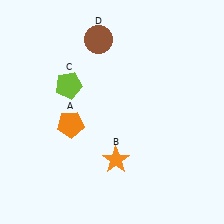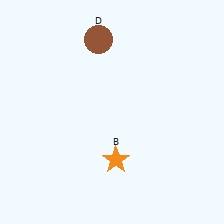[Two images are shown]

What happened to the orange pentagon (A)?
The orange pentagon (A) was removed in Image 2. It was in the bottom-left area of Image 1.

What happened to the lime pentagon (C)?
The lime pentagon (C) was removed in Image 2. It was in the top-left area of Image 1.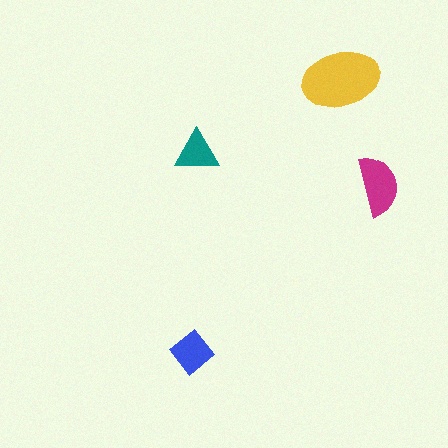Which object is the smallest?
The teal triangle.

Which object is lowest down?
The blue diamond is bottommost.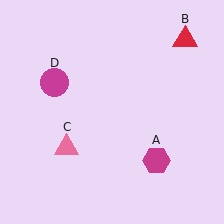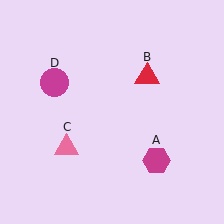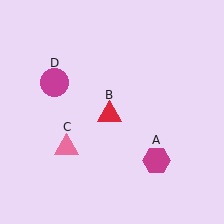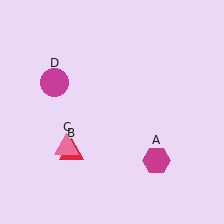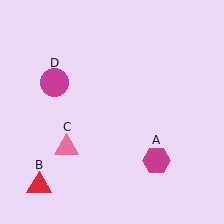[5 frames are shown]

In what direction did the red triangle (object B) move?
The red triangle (object B) moved down and to the left.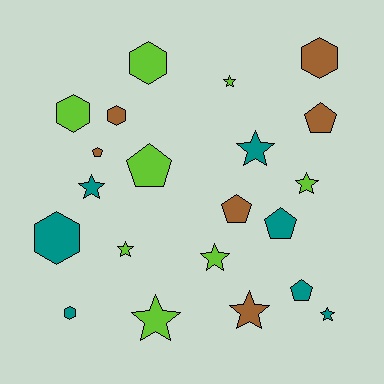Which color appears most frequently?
Lime, with 8 objects.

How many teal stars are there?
There are 3 teal stars.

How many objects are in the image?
There are 21 objects.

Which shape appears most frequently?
Star, with 9 objects.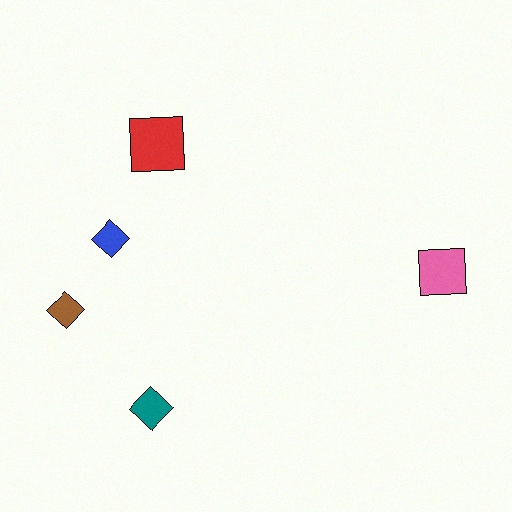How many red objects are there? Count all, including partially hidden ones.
There is 1 red object.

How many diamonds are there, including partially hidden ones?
There are 3 diamonds.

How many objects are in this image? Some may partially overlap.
There are 5 objects.